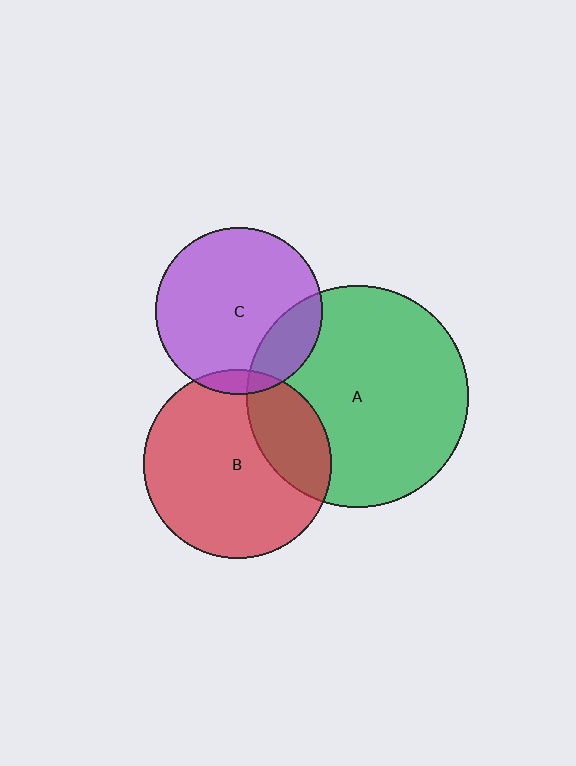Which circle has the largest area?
Circle A (green).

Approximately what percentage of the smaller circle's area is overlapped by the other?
Approximately 5%.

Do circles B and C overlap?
Yes.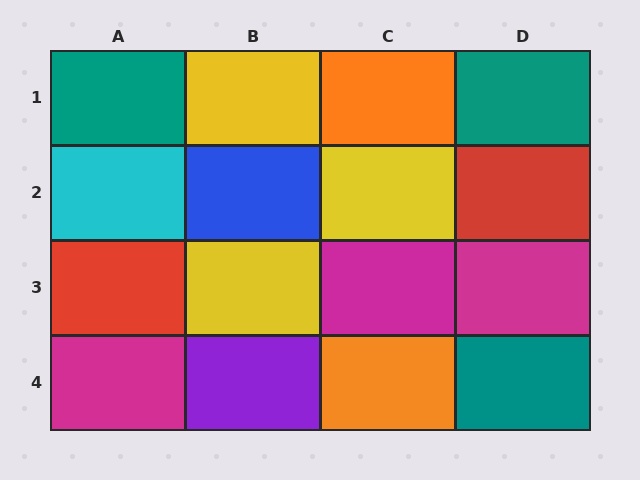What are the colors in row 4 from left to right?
Magenta, purple, orange, teal.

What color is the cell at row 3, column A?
Red.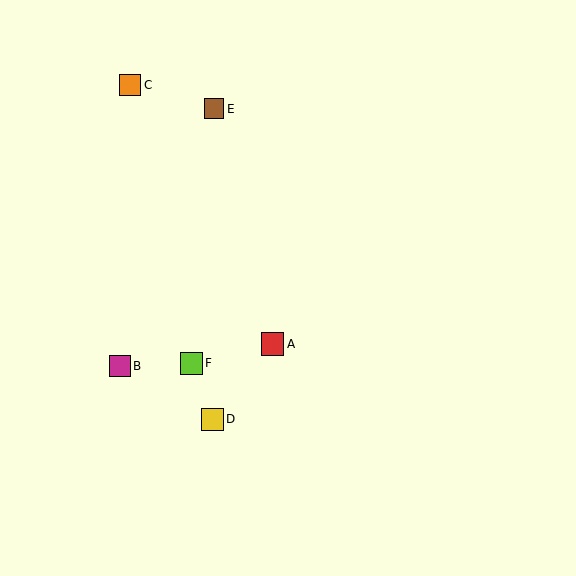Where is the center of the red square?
The center of the red square is at (273, 344).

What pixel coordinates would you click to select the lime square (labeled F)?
Click at (191, 363) to select the lime square F.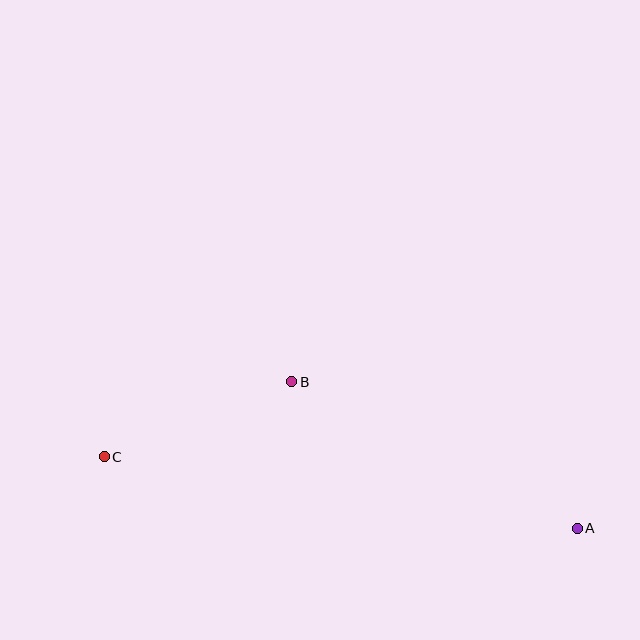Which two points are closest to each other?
Points B and C are closest to each other.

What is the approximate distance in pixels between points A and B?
The distance between A and B is approximately 321 pixels.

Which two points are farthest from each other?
Points A and C are farthest from each other.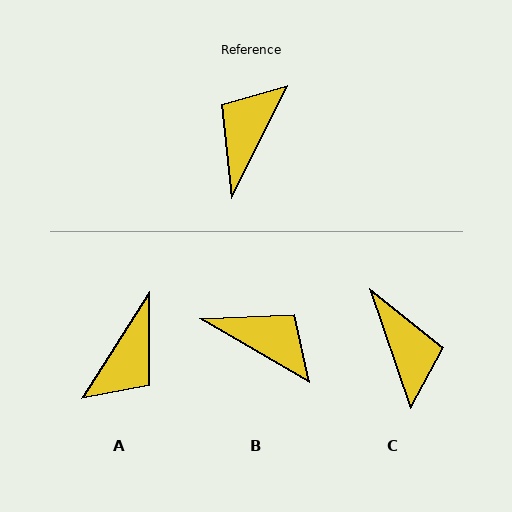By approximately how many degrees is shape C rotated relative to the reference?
Approximately 134 degrees clockwise.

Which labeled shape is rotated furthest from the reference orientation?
A, about 174 degrees away.